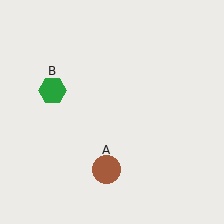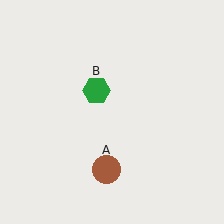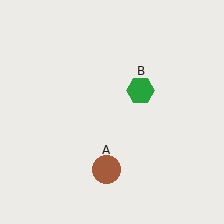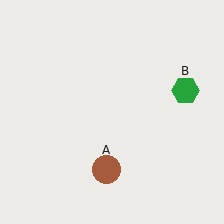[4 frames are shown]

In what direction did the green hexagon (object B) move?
The green hexagon (object B) moved right.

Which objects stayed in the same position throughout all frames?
Brown circle (object A) remained stationary.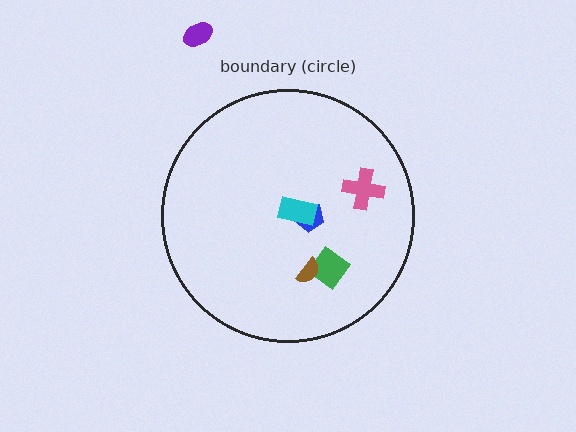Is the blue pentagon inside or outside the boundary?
Inside.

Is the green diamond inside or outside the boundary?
Inside.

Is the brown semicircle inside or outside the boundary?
Inside.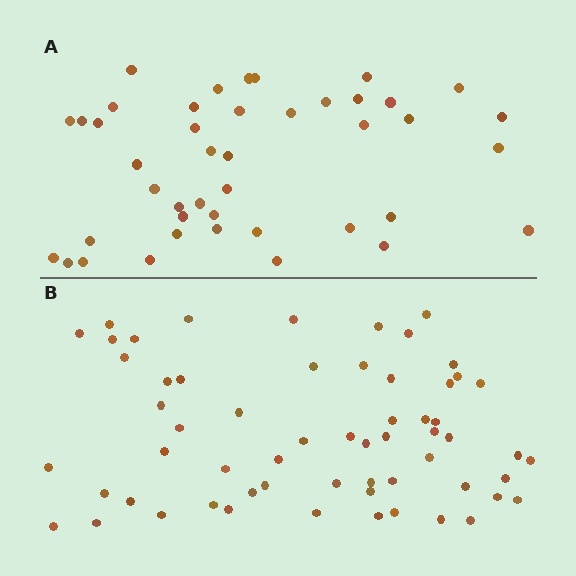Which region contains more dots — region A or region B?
Region B (the bottom region) has more dots.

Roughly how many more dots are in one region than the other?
Region B has approximately 15 more dots than region A.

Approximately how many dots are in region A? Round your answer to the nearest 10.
About 40 dots. (The exact count is 43, which rounds to 40.)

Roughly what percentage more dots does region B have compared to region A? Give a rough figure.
About 40% more.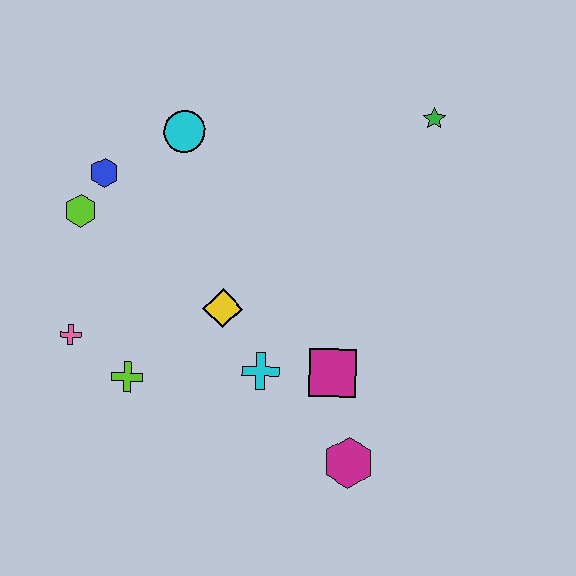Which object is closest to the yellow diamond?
The cyan cross is closest to the yellow diamond.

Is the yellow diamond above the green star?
No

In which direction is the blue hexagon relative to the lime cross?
The blue hexagon is above the lime cross.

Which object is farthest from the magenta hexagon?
The blue hexagon is farthest from the magenta hexagon.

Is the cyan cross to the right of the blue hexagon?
Yes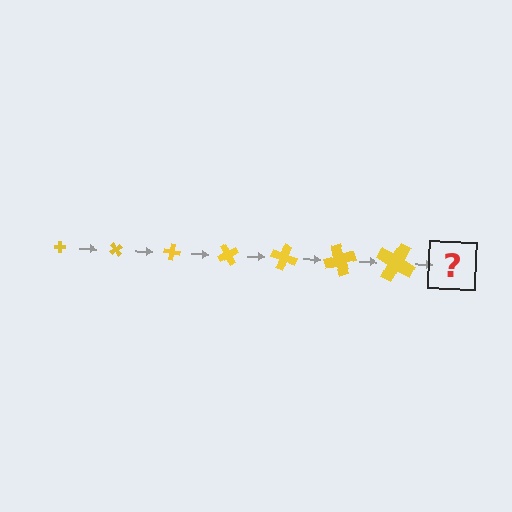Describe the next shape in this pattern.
It should be a cross, larger than the previous one and rotated 350 degrees from the start.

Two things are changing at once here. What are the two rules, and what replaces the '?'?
The two rules are that the cross grows larger each step and it rotates 50 degrees each step. The '?' should be a cross, larger than the previous one and rotated 350 degrees from the start.